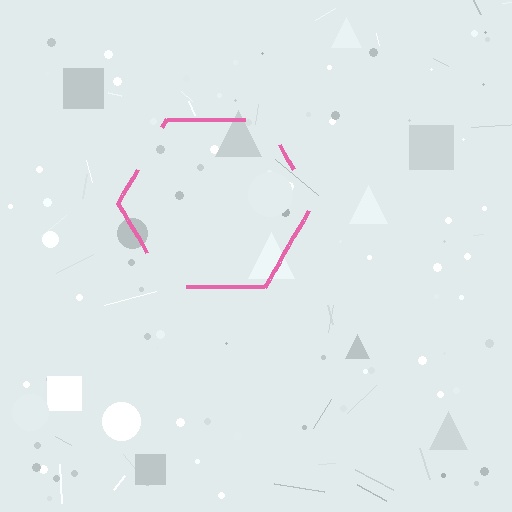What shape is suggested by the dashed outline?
The dashed outline suggests a hexagon.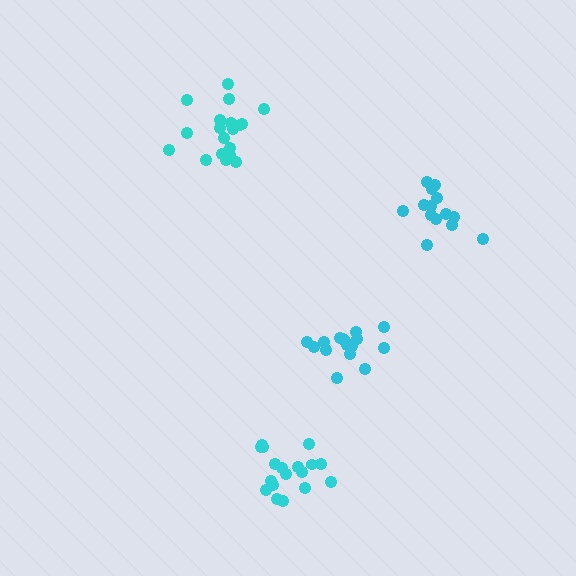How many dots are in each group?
Group 1: 16 dots, Group 2: 18 dots, Group 3: 19 dots, Group 4: 14 dots (67 total).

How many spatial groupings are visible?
There are 4 spatial groupings.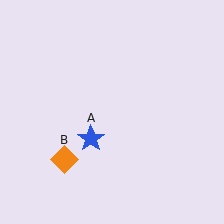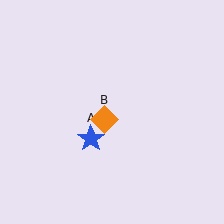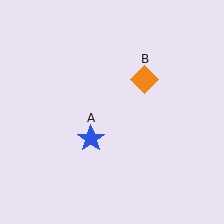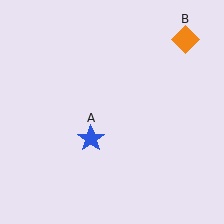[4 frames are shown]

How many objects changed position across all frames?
1 object changed position: orange diamond (object B).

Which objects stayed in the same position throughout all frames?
Blue star (object A) remained stationary.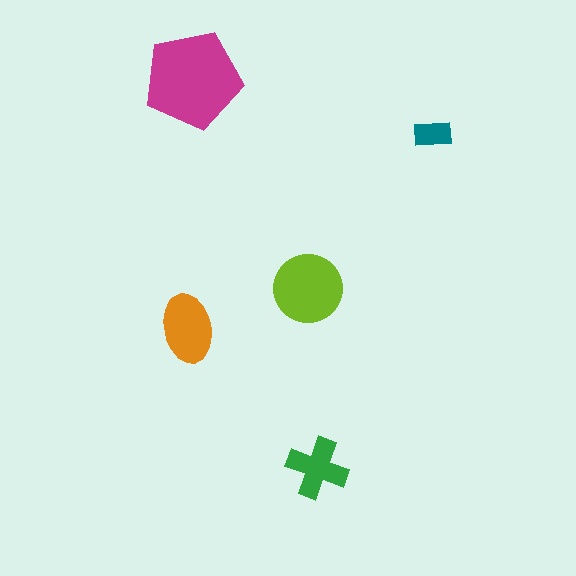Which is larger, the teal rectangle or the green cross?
The green cross.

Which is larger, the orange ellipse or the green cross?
The orange ellipse.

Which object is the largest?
The magenta pentagon.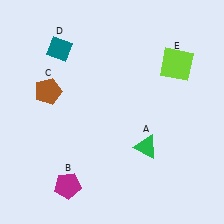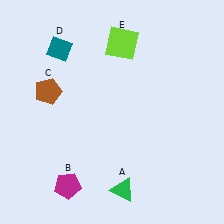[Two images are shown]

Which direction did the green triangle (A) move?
The green triangle (A) moved down.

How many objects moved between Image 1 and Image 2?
2 objects moved between the two images.